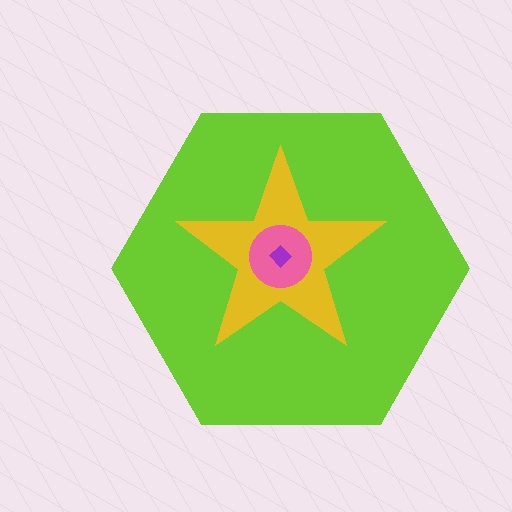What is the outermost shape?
The lime hexagon.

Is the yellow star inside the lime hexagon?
Yes.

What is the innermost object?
The purple diamond.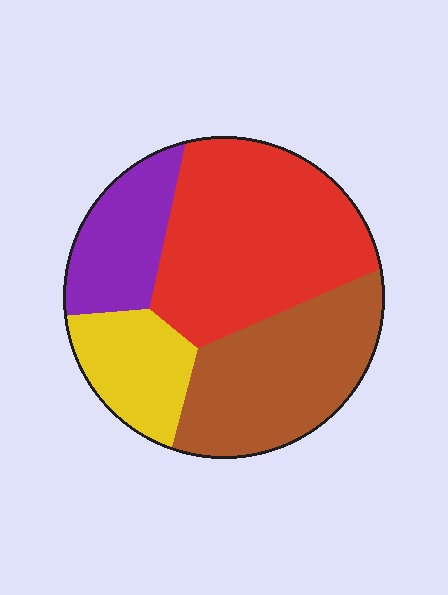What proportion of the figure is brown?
Brown takes up between a sixth and a third of the figure.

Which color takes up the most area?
Red, at roughly 40%.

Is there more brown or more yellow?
Brown.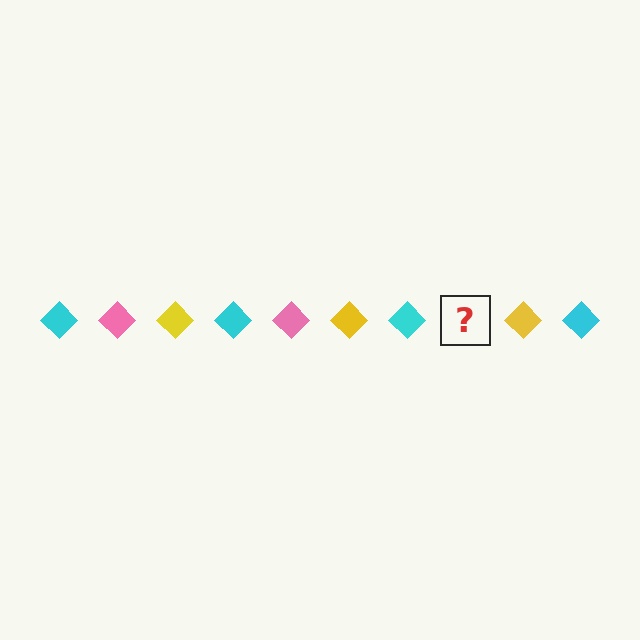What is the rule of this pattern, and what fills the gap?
The rule is that the pattern cycles through cyan, pink, yellow diamonds. The gap should be filled with a pink diamond.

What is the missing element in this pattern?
The missing element is a pink diamond.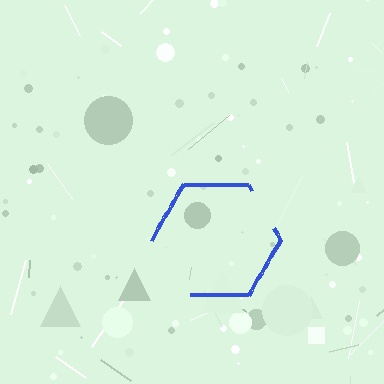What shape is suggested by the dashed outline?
The dashed outline suggests a hexagon.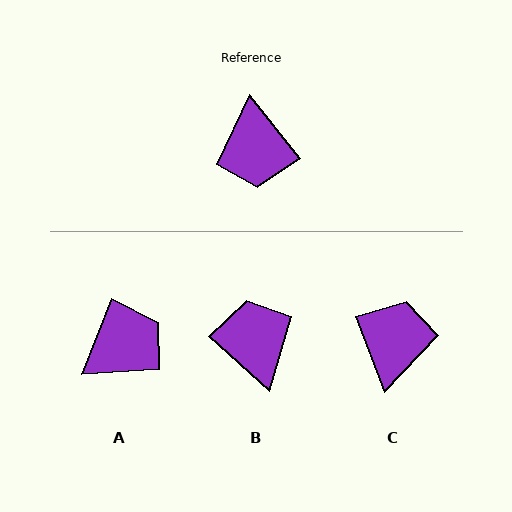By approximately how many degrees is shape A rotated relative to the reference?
Approximately 119 degrees counter-clockwise.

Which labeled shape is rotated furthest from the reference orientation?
B, about 171 degrees away.